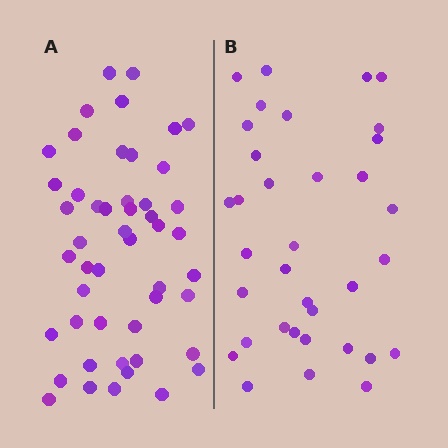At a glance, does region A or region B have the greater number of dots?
Region A (the left region) has more dots.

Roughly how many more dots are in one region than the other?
Region A has approximately 15 more dots than region B.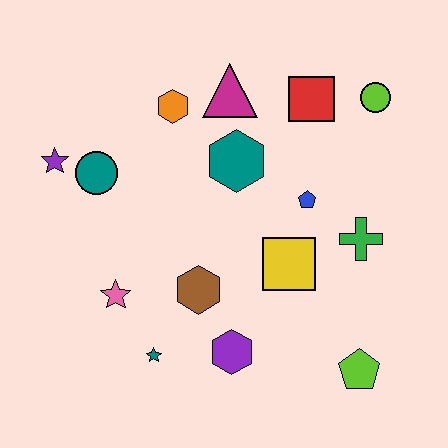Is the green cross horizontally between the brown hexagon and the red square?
No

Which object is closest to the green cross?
The blue pentagon is closest to the green cross.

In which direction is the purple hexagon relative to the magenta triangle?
The purple hexagon is below the magenta triangle.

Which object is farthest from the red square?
The teal star is farthest from the red square.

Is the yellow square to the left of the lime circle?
Yes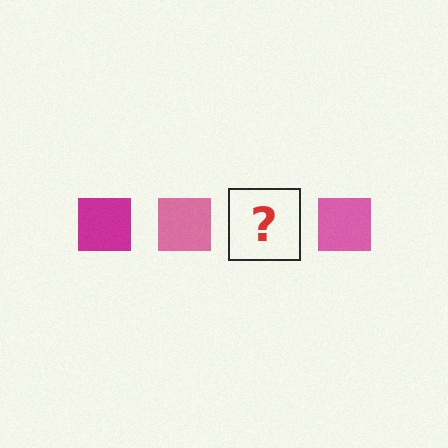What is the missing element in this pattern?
The missing element is a magenta square.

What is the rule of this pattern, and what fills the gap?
The rule is that the pattern cycles through magenta, pink squares. The gap should be filled with a magenta square.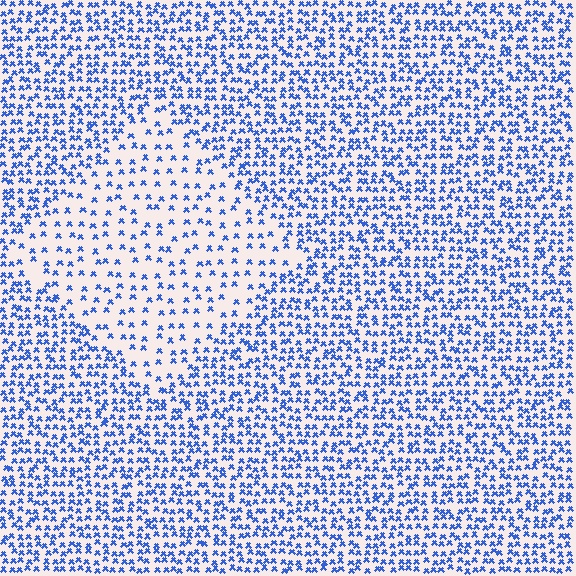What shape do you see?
I see a diamond.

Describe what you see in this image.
The image contains small blue elements arranged at two different densities. A diamond-shaped region is visible where the elements are less densely packed than the surrounding area.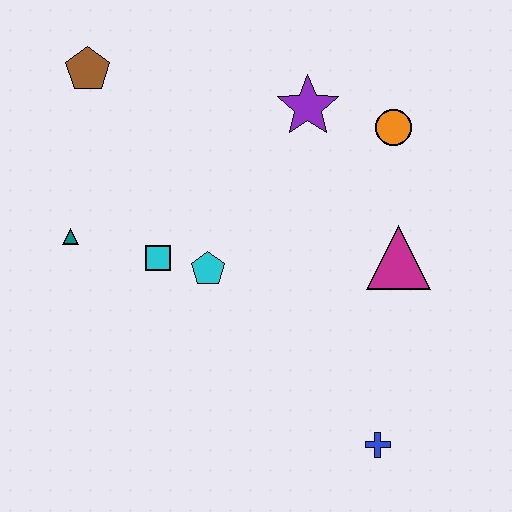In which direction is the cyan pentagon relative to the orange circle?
The cyan pentagon is to the left of the orange circle.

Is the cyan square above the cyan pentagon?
Yes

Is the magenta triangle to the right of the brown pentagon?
Yes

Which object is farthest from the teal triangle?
The blue cross is farthest from the teal triangle.